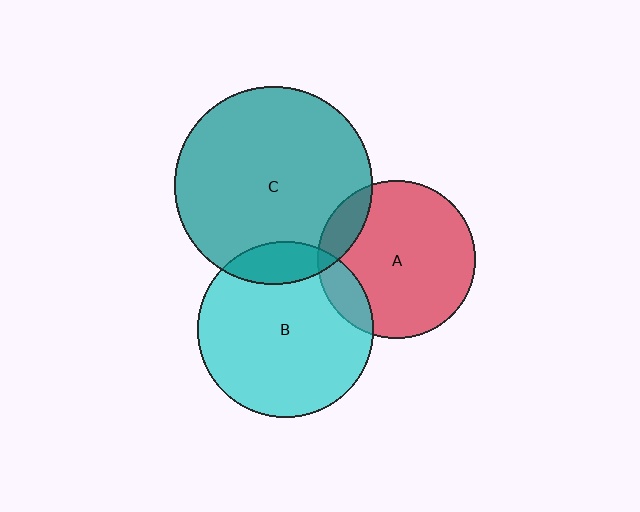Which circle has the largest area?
Circle C (teal).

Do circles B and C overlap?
Yes.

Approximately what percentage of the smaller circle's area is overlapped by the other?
Approximately 15%.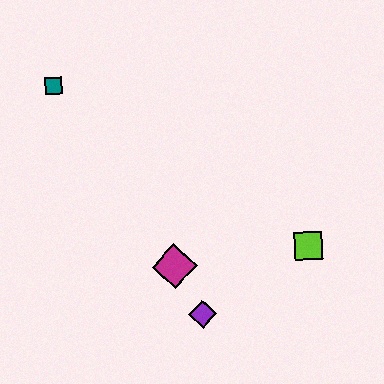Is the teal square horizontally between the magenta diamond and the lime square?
No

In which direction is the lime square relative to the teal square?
The lime square is to the right of the teal square.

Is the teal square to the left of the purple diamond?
Yes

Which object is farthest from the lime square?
The teal square is farthest from the lime square.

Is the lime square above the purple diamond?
Yes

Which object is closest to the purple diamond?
The magenta diamond is closest to the purple diamond.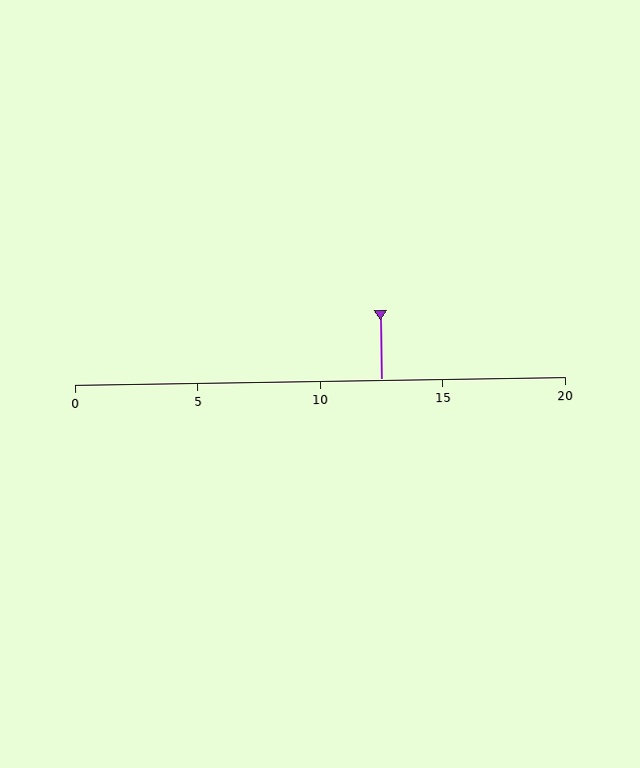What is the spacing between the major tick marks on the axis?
The major ticks are spaced 5 apart.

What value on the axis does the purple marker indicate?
The marker indicates approximately 12.5.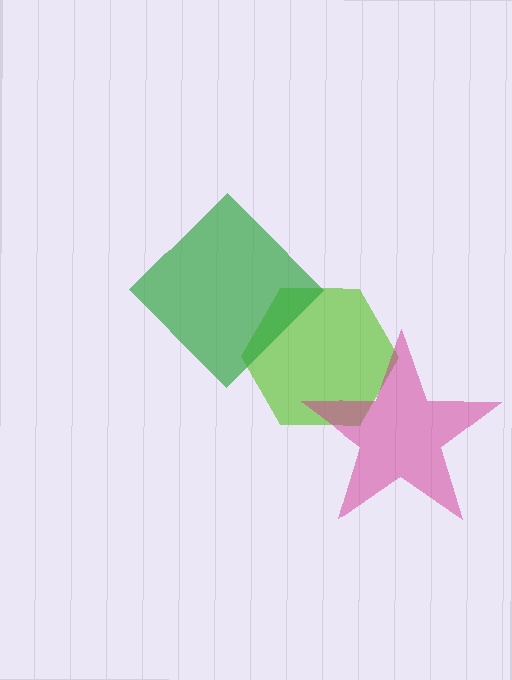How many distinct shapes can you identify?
There are 3 distinct shapes: a lime hexagon, a magenta star, a green diamond.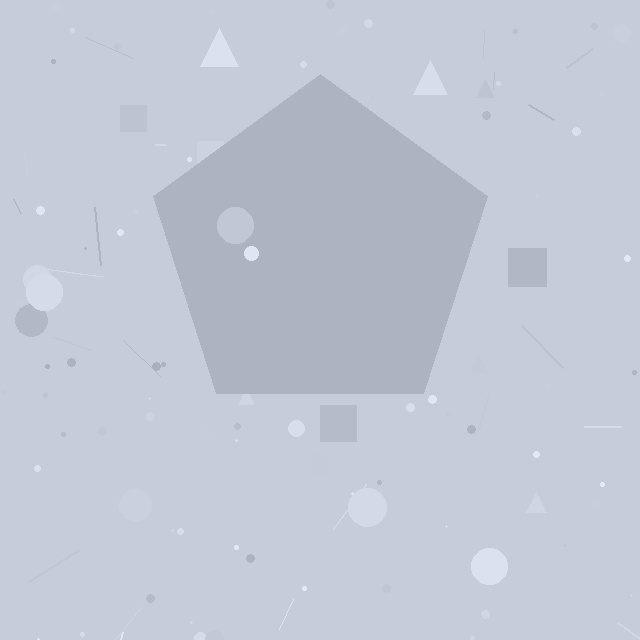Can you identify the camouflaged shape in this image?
The camouflaged shape is a pentagon.